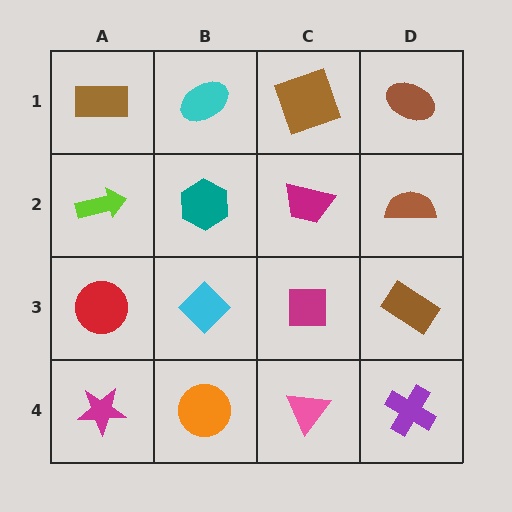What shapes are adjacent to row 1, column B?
A teal hexagon (row 2, column B), a brown rectangle (row 1, column A), a brown square (row 1, column C).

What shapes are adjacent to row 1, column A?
A lime arrow (row 2, column A), a cyan ellipse (row 1, column B).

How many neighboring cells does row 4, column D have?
2.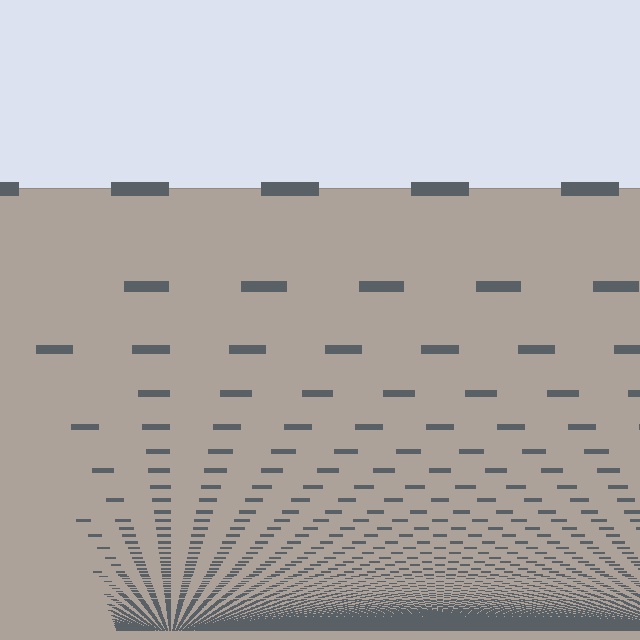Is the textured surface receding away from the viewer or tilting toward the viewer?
The surface appears to tilt toward the viewer. Texture elements get larger and sparser toward the top.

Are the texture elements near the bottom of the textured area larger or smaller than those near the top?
Smaller. The gradient is inverted — elements near the bottom are smaller and denser.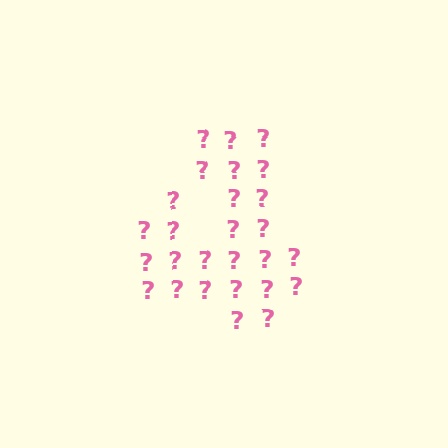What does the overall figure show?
The overall figure shows the digit 4.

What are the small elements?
The small elements are question marks.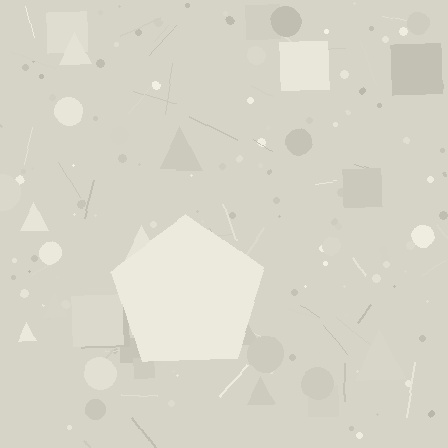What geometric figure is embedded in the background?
A pentagon is embedded in the background.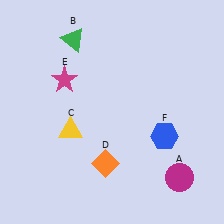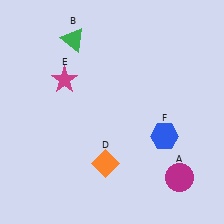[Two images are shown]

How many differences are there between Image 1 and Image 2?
There is 1 difference between the two images.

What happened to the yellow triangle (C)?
The yellow triangle (C) was removed in Image 2. It was in the bottom-left area of Image 1.